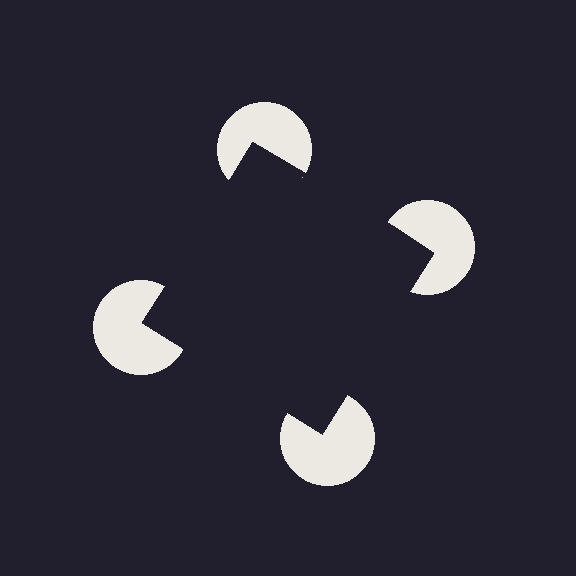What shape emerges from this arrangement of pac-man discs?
An illusory square — its edges are inferred from the aligned wedge cuts in the pac-man discs, not physically drawn.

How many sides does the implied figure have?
4 sides.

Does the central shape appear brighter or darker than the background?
It typically appears slightly darker than the background, even though no actual brightness change is drawn.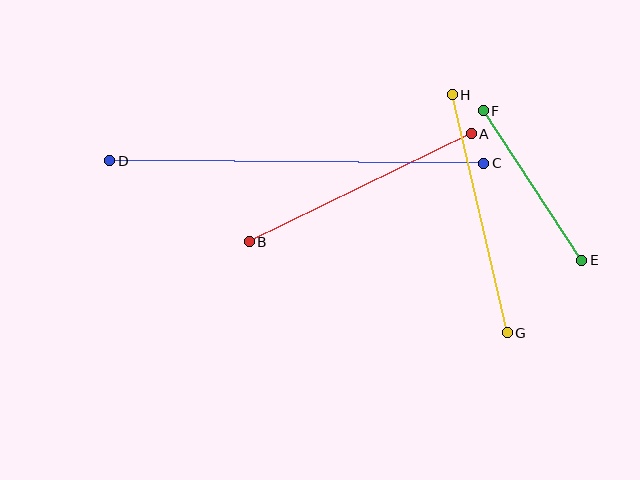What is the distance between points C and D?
The distance is approximately 374 pixels.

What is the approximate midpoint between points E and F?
The midpoint is at approximately (533, 186) pixels.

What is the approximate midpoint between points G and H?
The midpoint is at approximately (480, 214) pixels.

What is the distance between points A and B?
The distance is approximately 247 pixels.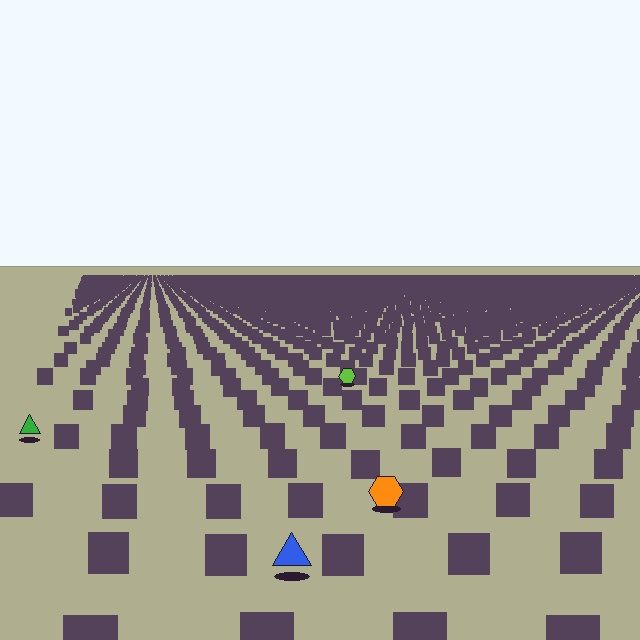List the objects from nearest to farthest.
From nearest to farthest: the blue triangle, the orange hexagon, the green triangle, the lime hexagon.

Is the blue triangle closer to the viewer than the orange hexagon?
Yes. The blue triangle is closer — you can tell from the texture gradient: the ground texture is coarser near it.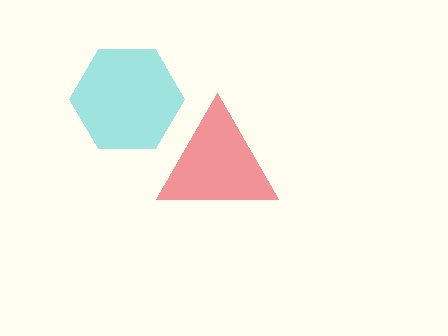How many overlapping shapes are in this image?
There are 2 overlapping shapes in the image.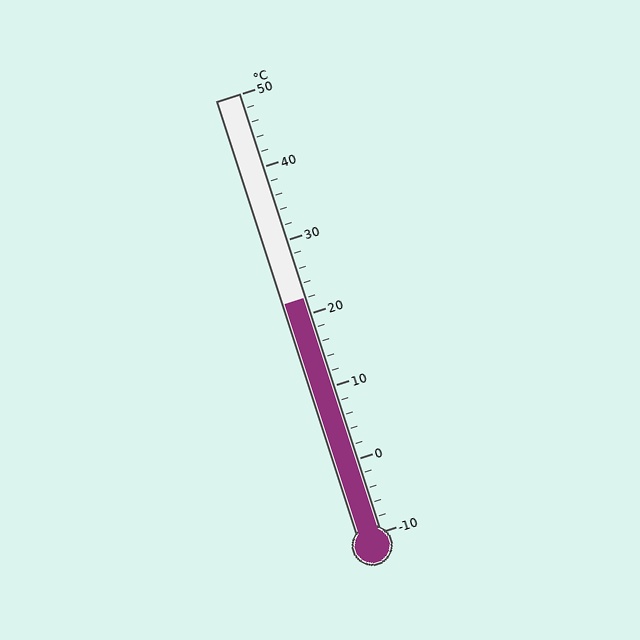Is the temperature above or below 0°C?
The temperature is above 0°C.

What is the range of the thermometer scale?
The thermometer scale ranges from -10°C to 50°C.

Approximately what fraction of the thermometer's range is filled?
The thermometer is filled to approximately 55% of its range.